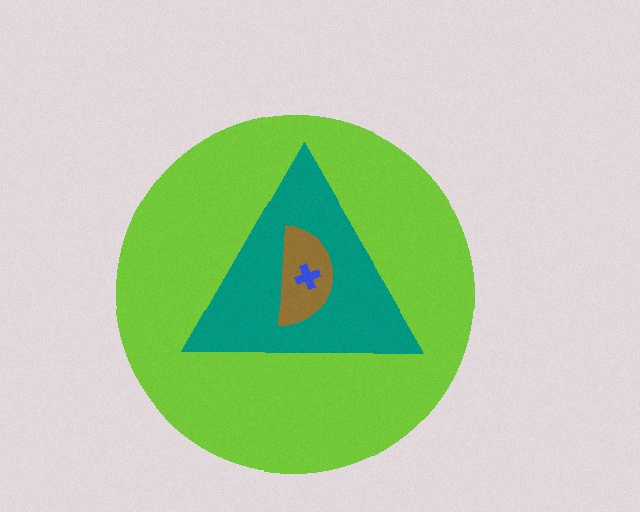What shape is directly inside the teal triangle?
The brown semicircle.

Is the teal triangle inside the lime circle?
Yes.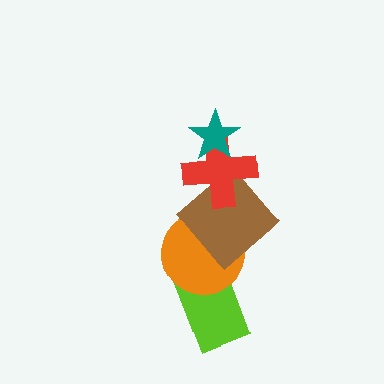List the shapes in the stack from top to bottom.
From top to bottom: the teal star, the red cross, the brown diamond, the orange circle, the lime rectangle.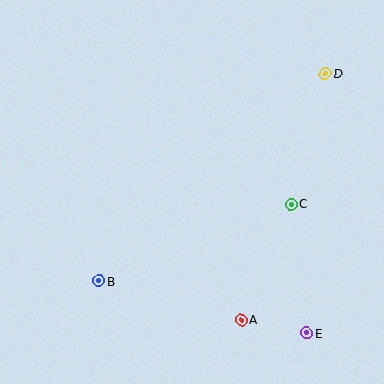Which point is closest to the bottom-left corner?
Point B is closest to the bottom-left corner.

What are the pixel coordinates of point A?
Point A is at (241, 320).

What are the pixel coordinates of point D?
Point D is at (325, 74).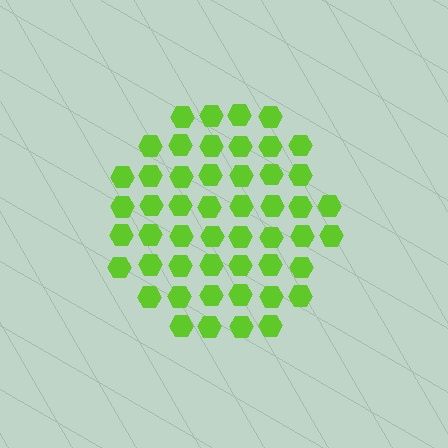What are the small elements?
The small elements are hexagons.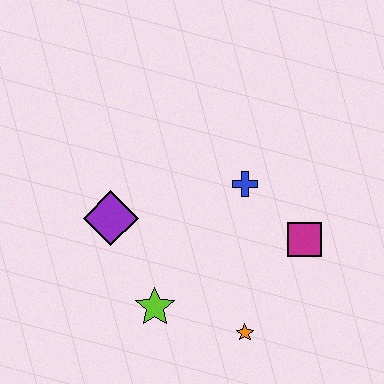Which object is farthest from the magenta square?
The purple diamond is farthest from the magenta square.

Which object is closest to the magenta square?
The blue cross is closest to the magenta square.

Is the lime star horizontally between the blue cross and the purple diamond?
Yes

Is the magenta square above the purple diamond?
No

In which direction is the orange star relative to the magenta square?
The orange star is below the magenta square.